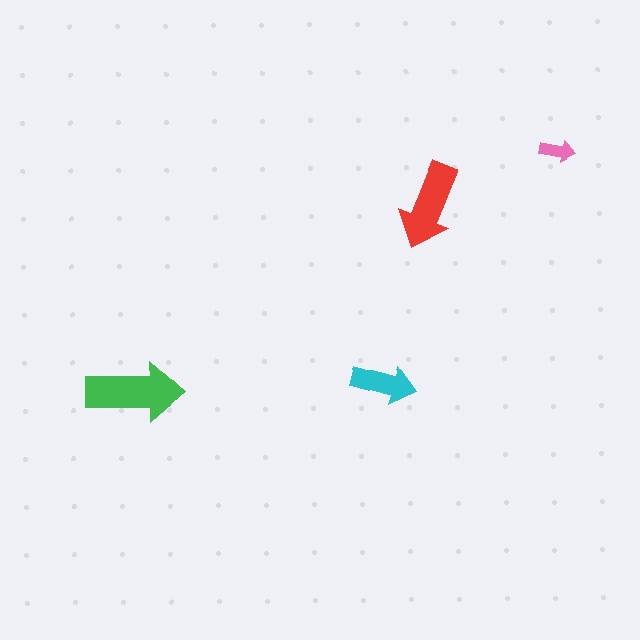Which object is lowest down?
The green arrow is bottommost.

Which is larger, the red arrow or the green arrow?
The green one.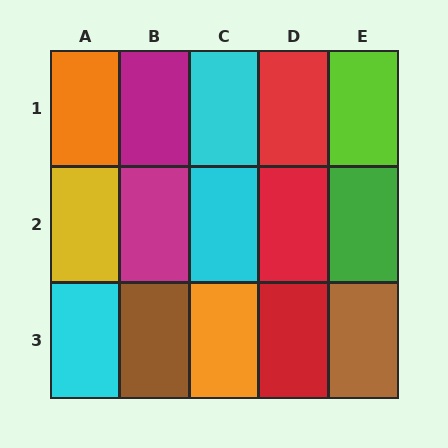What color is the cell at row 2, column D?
Red.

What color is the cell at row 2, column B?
Magenta.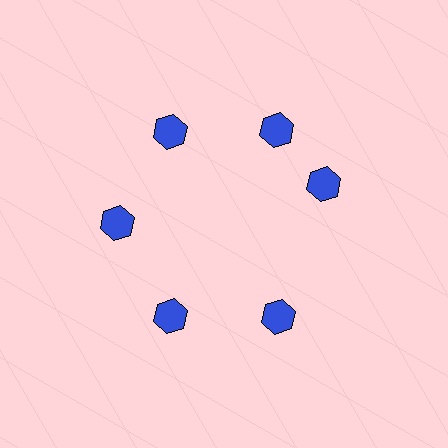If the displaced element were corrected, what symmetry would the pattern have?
It would have 6-fold rotational symmetry — the pattern would map onto itself every 60 degrees.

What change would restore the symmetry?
The symmetry would be restored by rotating it back into even spacing with its neighbors so that all 6 hexagons sit at equal angles and equal distance from the center.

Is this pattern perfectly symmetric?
No. The 6 blue hexagons are arranged in a ring, but one element near the 3 o'clock position is rotated out of alignment along the ring, breaking the 6-fold rotational symmetry.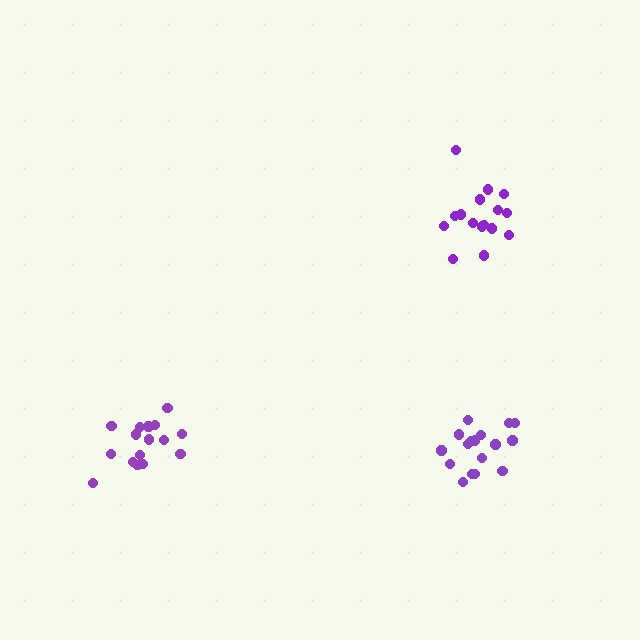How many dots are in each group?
Group 1: 16 dots, Group 2: 17 dots, Group 3: 16 dots (49 total).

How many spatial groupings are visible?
There are 3 spatial groupings.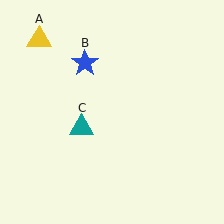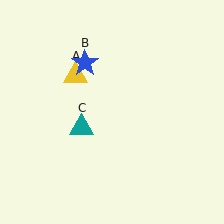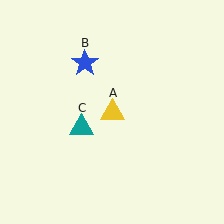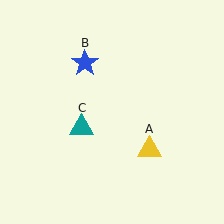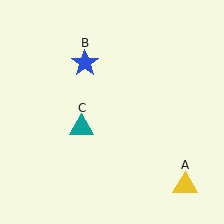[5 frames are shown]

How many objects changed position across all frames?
1 object changed position: yellow triangle (object A).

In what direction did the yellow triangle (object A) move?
The yellow triangle (object A) moved down and to the right.